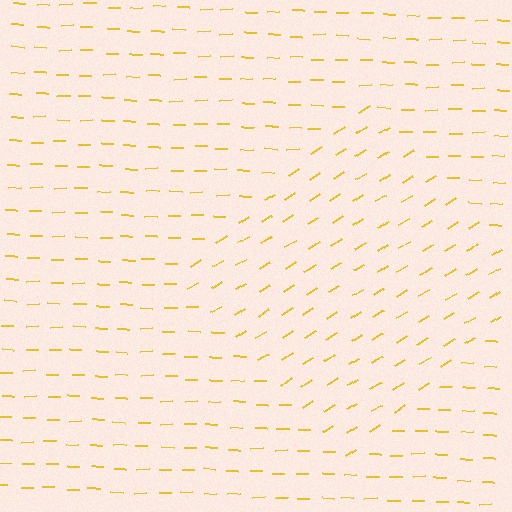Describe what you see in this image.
The image is filled with small yellow line segments. A diamond region in the image has lines oriented differently from the surrounding lines, creating a visible texture boundary.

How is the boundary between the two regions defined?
The boundary is defined purely by a change in line orientation (approximately 32 degrees difference). All lines are the same color and thickness.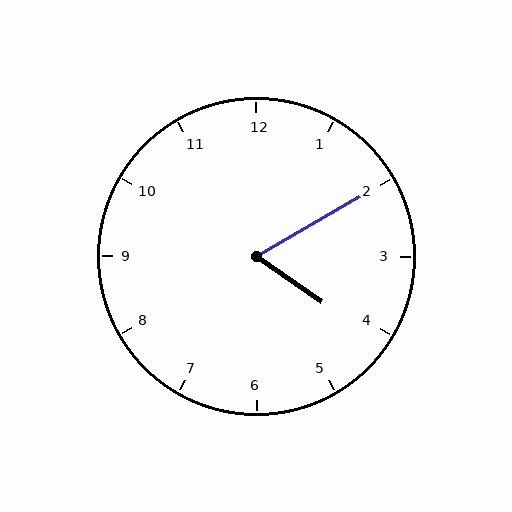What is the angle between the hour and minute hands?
Approximately 65 degrees.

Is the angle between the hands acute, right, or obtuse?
It is acute.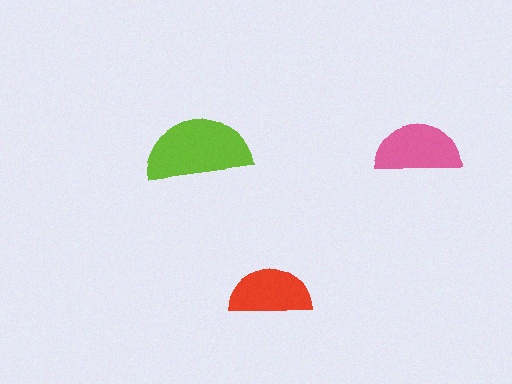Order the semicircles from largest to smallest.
the lime one, the pink one, the red one.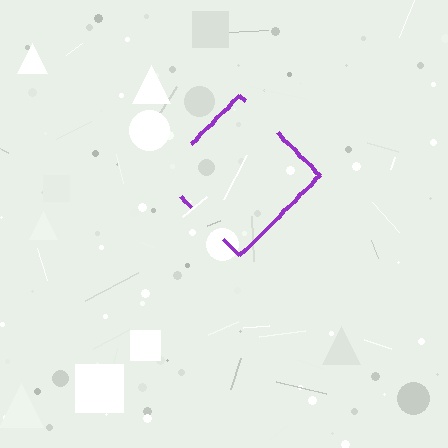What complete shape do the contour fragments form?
The contour fragments form a diamond.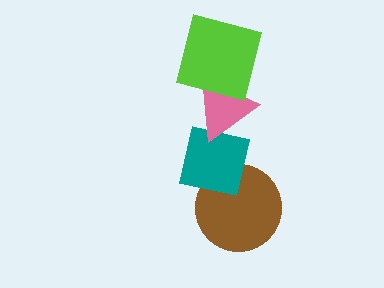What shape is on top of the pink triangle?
The lime square is on top of the pink triangle.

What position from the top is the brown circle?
The brown circle is 4th from the top.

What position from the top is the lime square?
The lime square is 1st from the top.